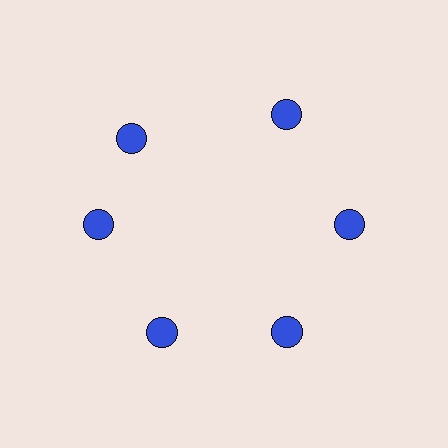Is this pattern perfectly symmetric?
No. The 6 blue circles are arranged in a ring, but one element near the 11 o'clock position is rotated out of alignment along the ring, breaking the 6-fold rotational symmetry.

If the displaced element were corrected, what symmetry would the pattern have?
It would have 6-fold rotational symmetry — the pattern would map onto itself every 60 degrees.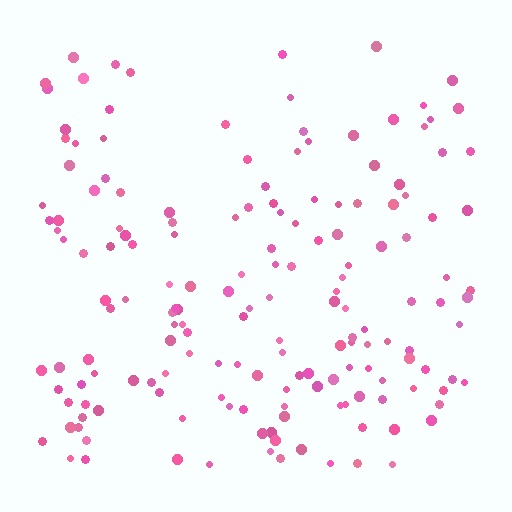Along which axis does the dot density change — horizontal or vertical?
Vertical.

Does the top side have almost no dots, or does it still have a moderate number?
Still a moderate number, just noticeably fewer than the bottom.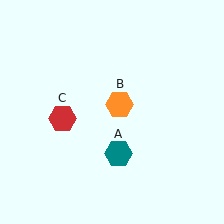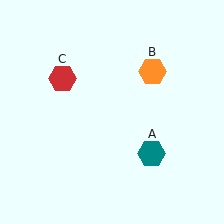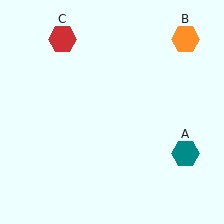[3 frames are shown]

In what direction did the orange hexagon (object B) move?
The orange hexagon (object B) moved up and to the right.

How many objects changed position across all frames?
3 objects changed position: teal hexagon (object A), orange hexagon (object B), red hexagon (object C).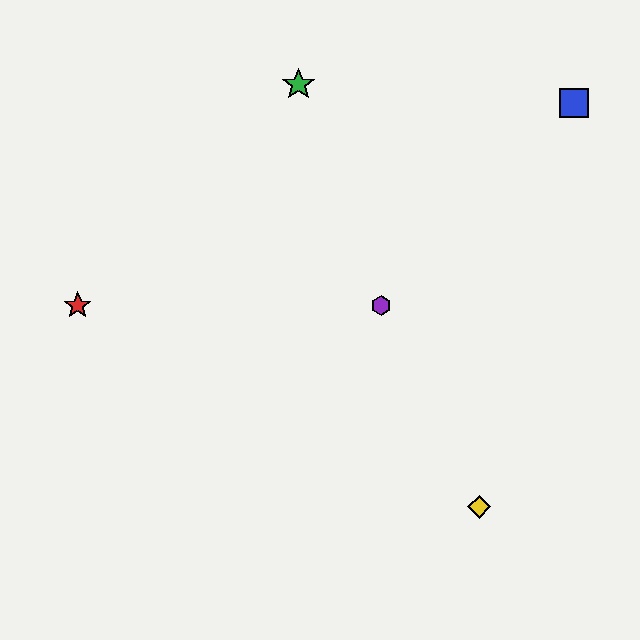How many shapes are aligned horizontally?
2 shapes (the red star, the purple hexagon) are aligned horizontally.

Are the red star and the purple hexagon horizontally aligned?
Yes, both are at y≈306.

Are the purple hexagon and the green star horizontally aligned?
No, the purple hexagon is at y≈306 and the green star is at y≈85.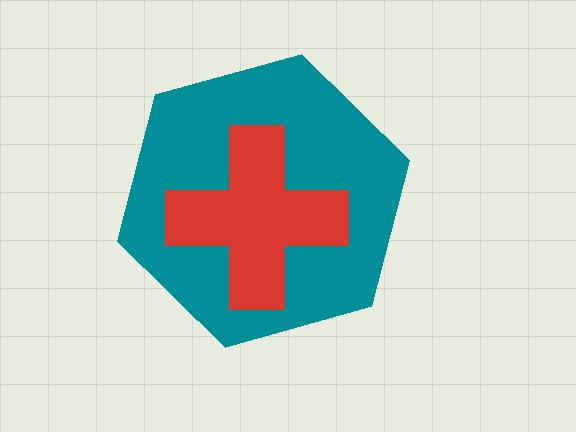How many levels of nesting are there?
2.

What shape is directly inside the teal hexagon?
The red cross.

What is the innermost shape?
The red cross.